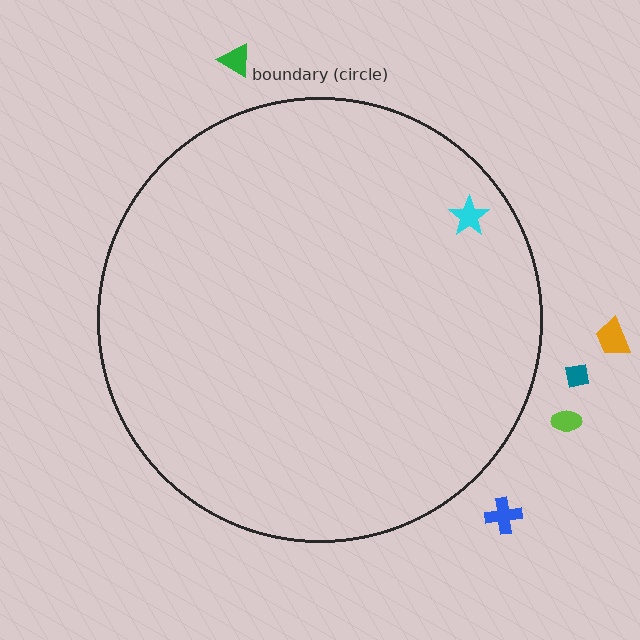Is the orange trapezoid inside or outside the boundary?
Outside.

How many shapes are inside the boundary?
1 inside, 5 outside.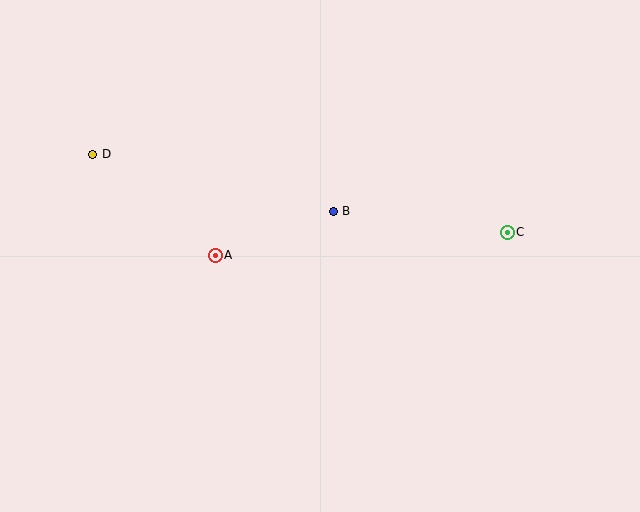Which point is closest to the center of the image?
Point B at (333, 211) is closest to the center.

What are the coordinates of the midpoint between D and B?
The midpoint between D and B is at (213, 183).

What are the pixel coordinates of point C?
Point C is at (507, 232).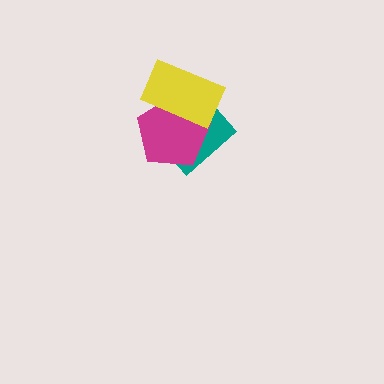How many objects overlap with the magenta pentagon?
2 objects overlap with the magenta pentagon.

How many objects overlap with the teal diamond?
2 objects overlap with the teal diamond.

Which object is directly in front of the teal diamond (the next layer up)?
The magenta pentagon is directly in front of the teal diamond.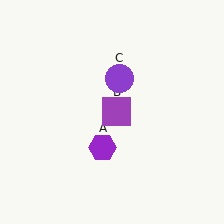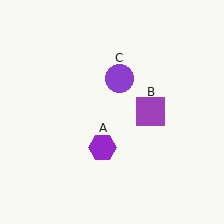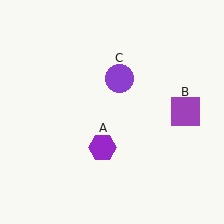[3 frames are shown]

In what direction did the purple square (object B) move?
The purple square (object B) moved right.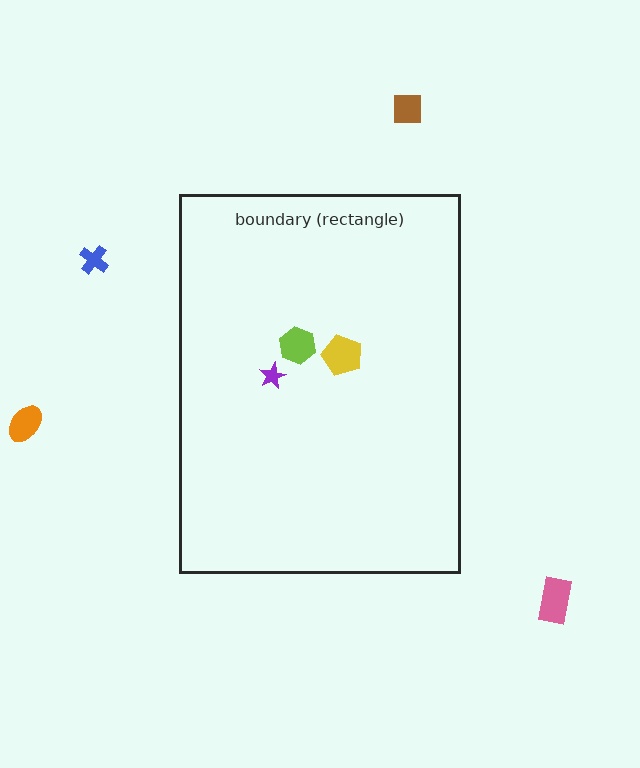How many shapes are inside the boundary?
3 inside, 4 outside.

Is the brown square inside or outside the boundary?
Outside.